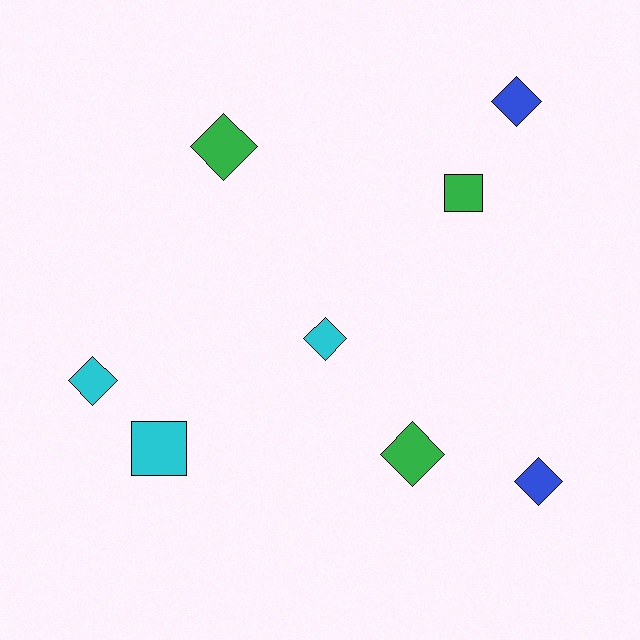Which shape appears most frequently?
Diamond, with 6 objects.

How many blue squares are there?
There are no blue squares.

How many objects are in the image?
There are 8 objects.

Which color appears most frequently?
Green, with 3 objects.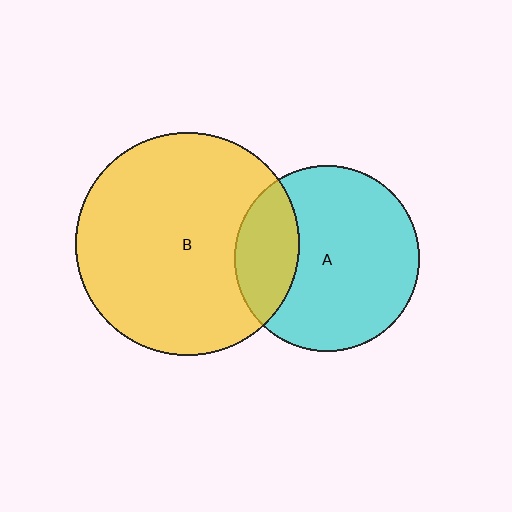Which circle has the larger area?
Circle B (yellow).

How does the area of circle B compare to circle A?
Approximately 1.5 times.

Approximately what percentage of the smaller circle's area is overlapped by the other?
Approximately 25%.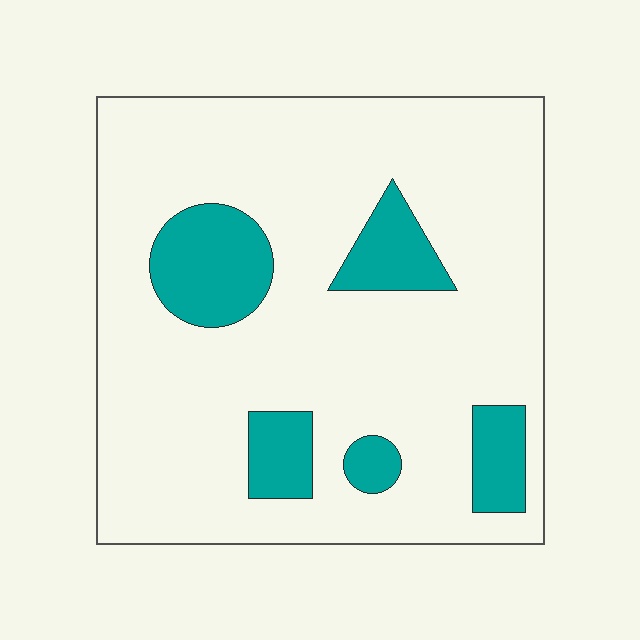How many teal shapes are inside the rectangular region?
5.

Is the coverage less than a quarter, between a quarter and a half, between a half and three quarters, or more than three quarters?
Less than a quarter.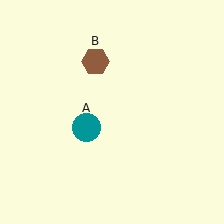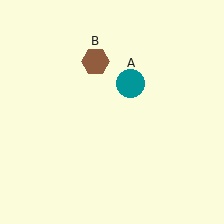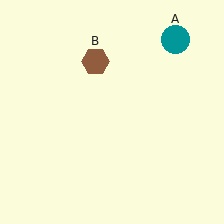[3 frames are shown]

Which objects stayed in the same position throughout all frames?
Brown hexagon (object B) remained stationary.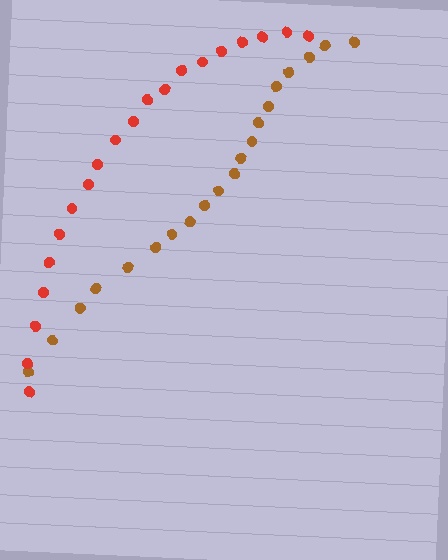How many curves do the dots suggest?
There are 2 distinct paths.